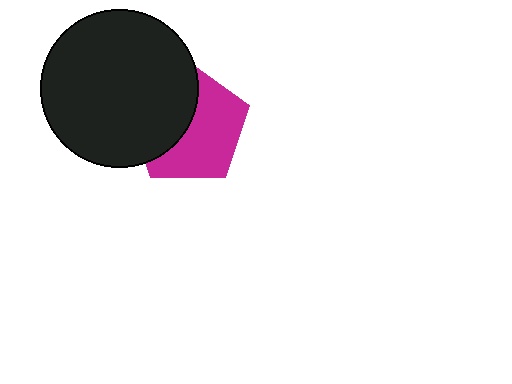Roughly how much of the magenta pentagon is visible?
About half of it is visible (roughly 56%).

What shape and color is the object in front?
The object in front is a black circle.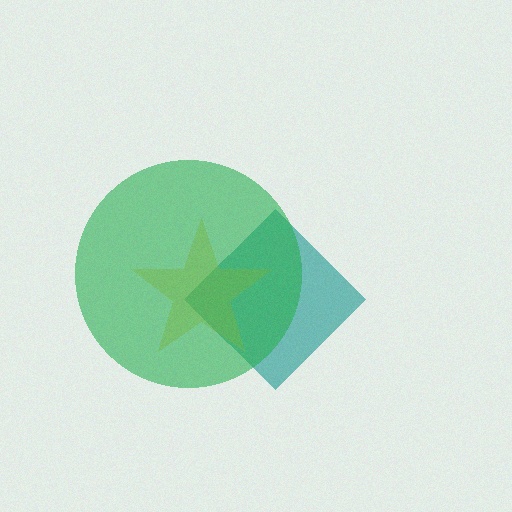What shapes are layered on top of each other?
The layered shapes are: a teal diamond, a yellow star, a green circle.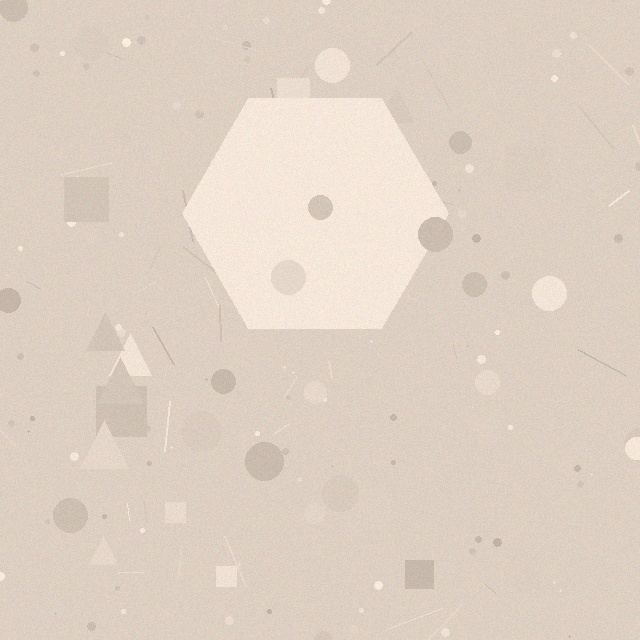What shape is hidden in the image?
A hexagon is hidden in the image.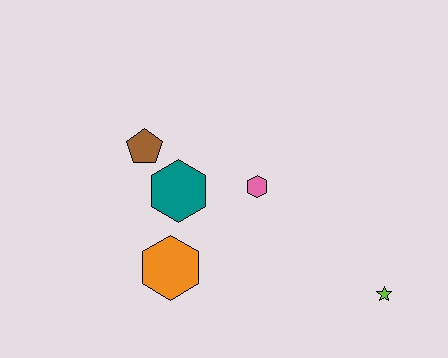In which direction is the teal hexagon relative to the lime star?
The teal hexagon is to the left of the lime star.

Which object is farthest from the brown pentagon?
The lime star is farthest from the brown pentagon.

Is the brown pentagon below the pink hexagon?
No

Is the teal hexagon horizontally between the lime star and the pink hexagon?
No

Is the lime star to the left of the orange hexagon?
No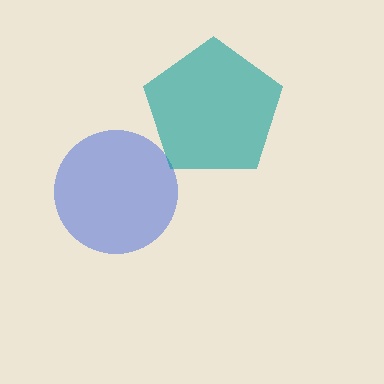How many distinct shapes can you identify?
There are 2 distinct shapes: a blue circle, a teal pentagon.